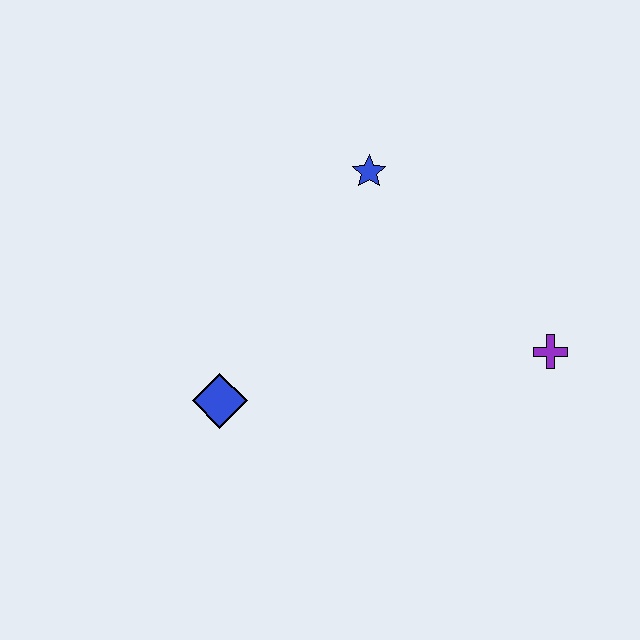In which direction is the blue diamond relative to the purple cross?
The blue diamond is to the left of the purple cross.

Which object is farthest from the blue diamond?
The purple cross is farthest from the blue diamond.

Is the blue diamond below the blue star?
Yes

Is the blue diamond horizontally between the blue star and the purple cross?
No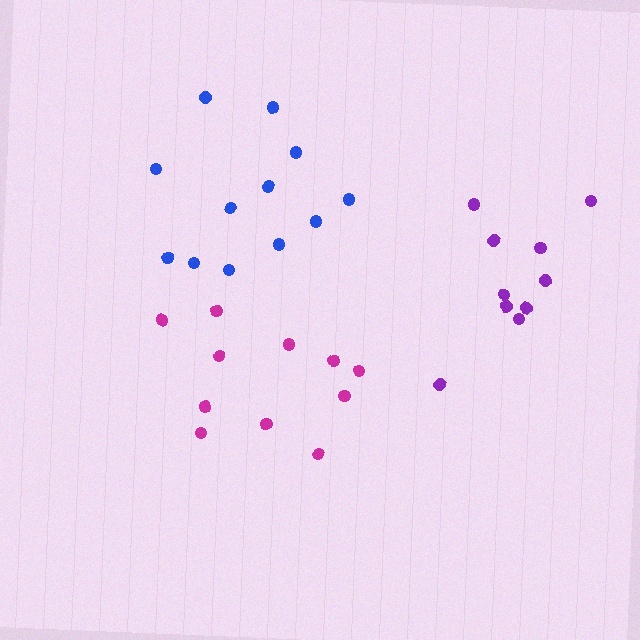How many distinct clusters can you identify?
There are 3 distinct clusters.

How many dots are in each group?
Group 1: 12 dots, Group 2: 10 dots, Group 3: 11 dots (33 total).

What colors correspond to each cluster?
The clusters are colored: blue, purple, magenta.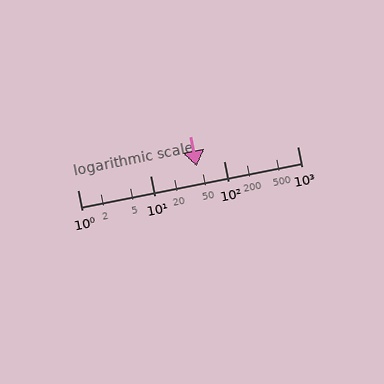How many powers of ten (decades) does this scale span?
The scale spans 3 decades, from 1 to 1000.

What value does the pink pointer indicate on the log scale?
The pointer indicates approximately 43.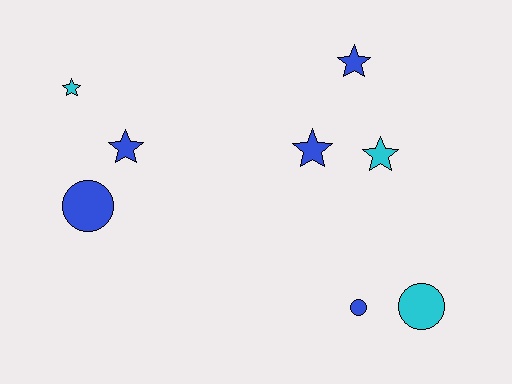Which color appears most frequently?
Blue, with 5 objects.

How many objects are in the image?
There are 8 objects.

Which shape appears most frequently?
Star, with 5 objects.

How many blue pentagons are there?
There are no blue pentagons.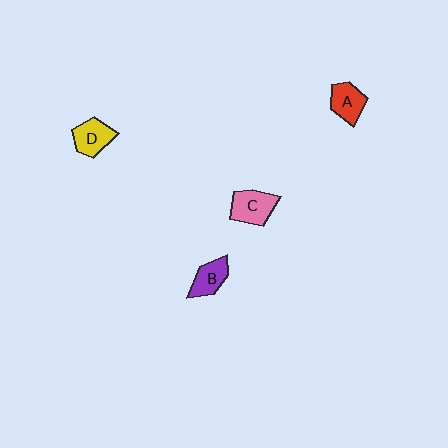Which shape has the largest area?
Shape C (pink).